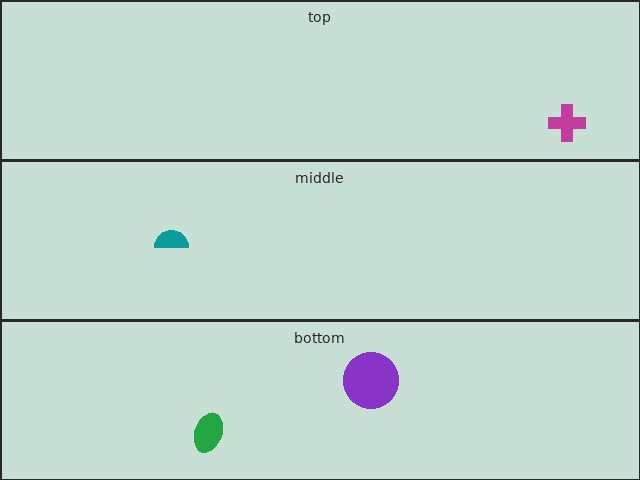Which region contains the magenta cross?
The top region.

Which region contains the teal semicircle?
The middle region.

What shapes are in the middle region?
The teal semicircle.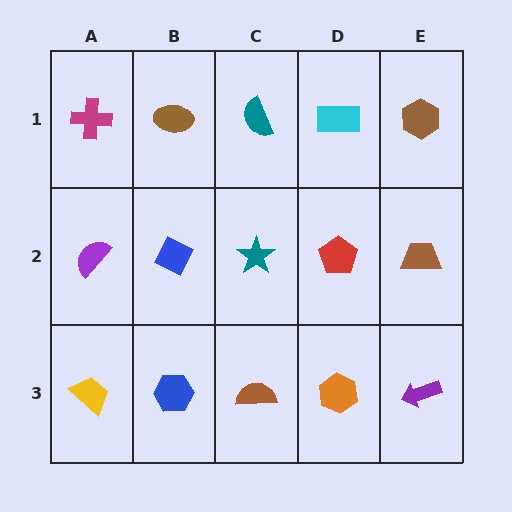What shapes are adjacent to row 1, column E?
A brown trapezoid (row 2, column E), a cyan rectangle (row 1, column D).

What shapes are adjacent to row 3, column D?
A red pentagon (row 2, column D), a brown semicircle (row 3, column C), a purple arrow (row 3, column E).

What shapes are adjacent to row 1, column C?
A teal star (row 2, column C), a brown ellipse (row 1, column B), a cyan rectangle (row 1, column D).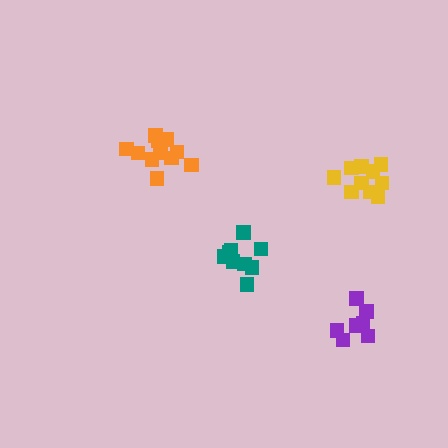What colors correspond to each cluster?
The clusters are colored: yellow, teal, orange, purple.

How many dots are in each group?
Group 1: 10 dots, Group 2: 9 dots, Group 3: 13 dots, Group 4: 7 dots (39 total).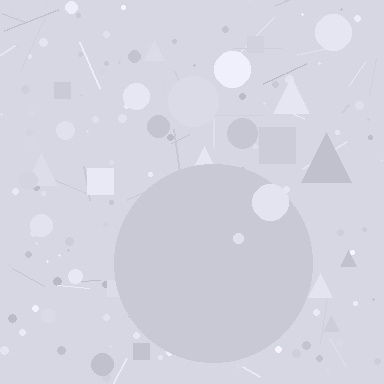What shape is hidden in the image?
A circle is hidden in the image.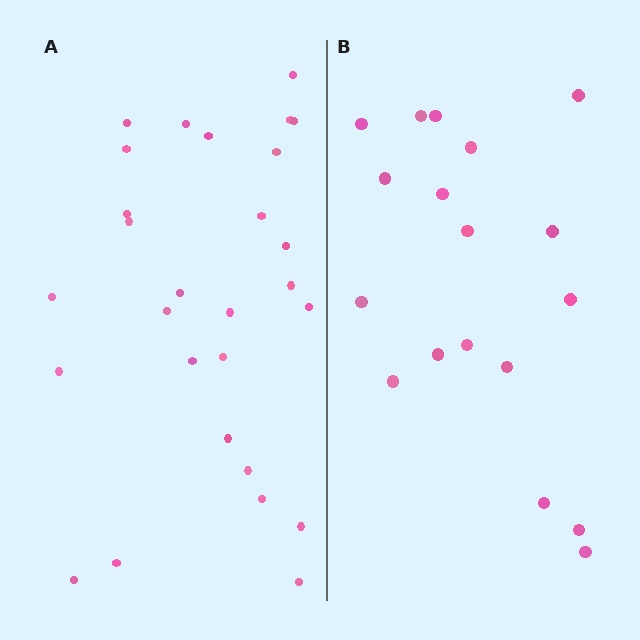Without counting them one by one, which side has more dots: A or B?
Region A (the left region) has more dots.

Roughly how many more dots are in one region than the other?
Region A has roughly 10 or so more dots than region B.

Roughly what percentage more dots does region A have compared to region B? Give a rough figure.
About 55% more.